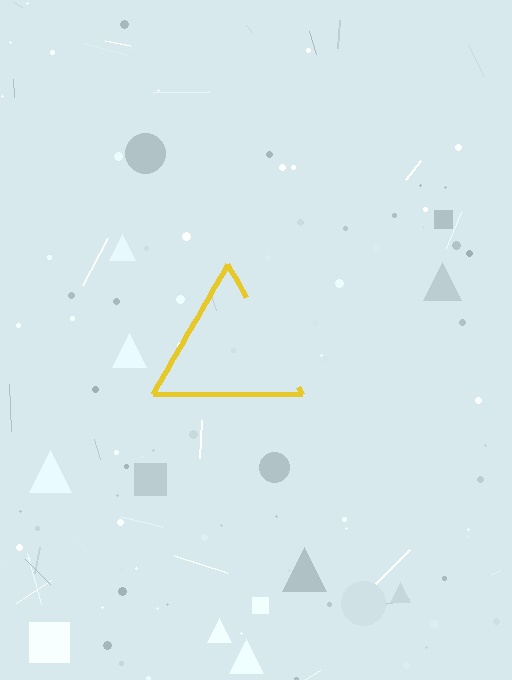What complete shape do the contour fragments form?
The contour fragments form a triangle.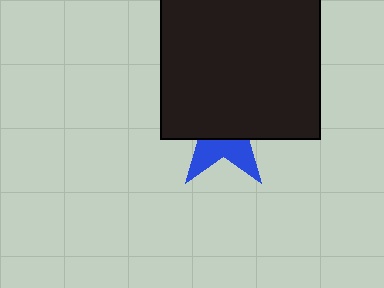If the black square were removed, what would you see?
You would see the complete blue star.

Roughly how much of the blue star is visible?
A small part of it is visible (roughly 35%).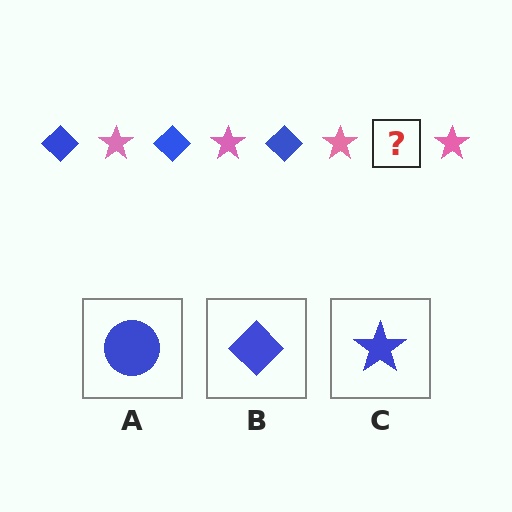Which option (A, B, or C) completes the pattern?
B.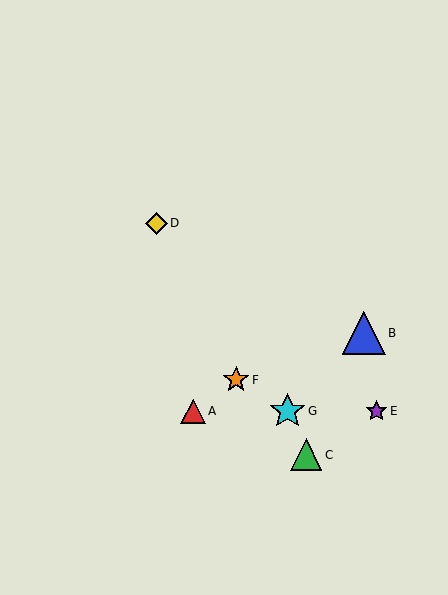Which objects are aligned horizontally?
Objects A, E, G are aligned horizontally.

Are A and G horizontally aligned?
Yes, both are at y≈411.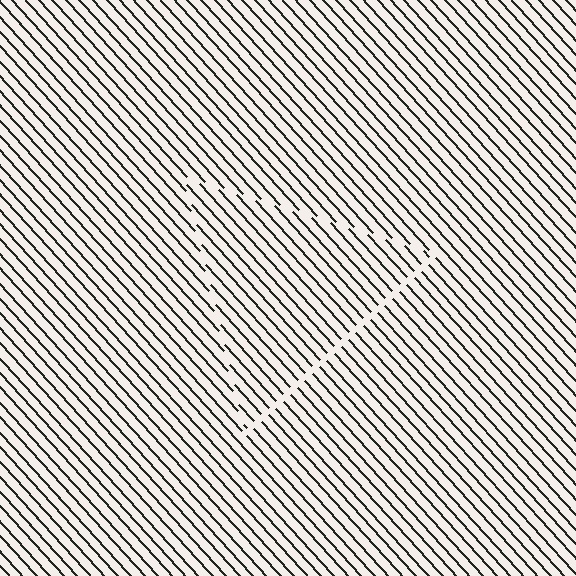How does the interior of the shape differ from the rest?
The interior of the shape contains the same grating, shifted by half a period — the contour is defined by the phase discontinuity where line-ends from the inner and outer gratings abut.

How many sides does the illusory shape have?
3 sides — the line-ends trace a triangle.